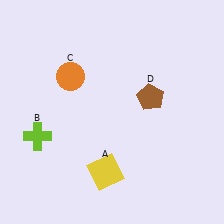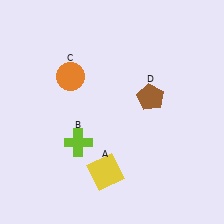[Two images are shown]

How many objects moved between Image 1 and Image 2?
1 object moved between the two images.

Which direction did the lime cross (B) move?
The lime cross (B) moved right.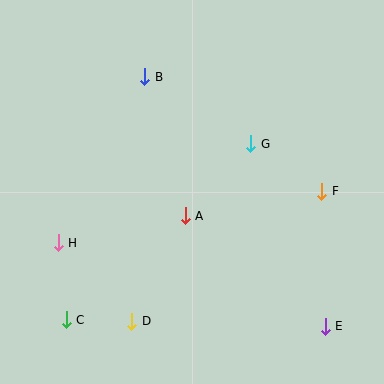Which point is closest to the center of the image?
Point A at (185, 216) is closest to the center.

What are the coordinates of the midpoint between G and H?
The midpoint between G and H is at (154, 193).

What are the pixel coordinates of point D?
Point D is at (132, 321).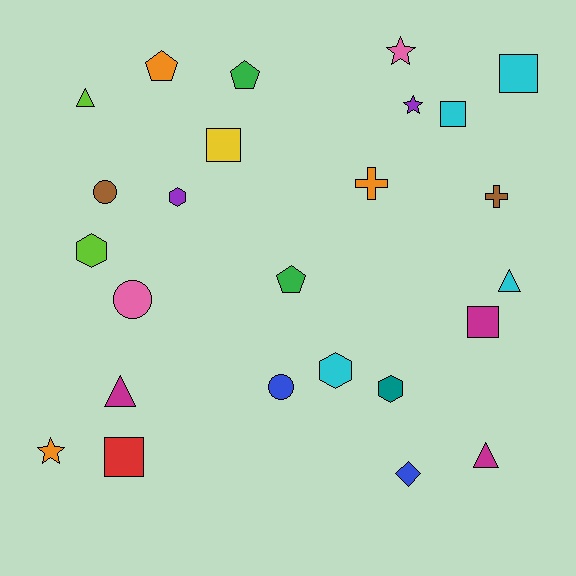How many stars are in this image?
There are 3 stars.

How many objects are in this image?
There are 25 objects.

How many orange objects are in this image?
There are 3 orange objects.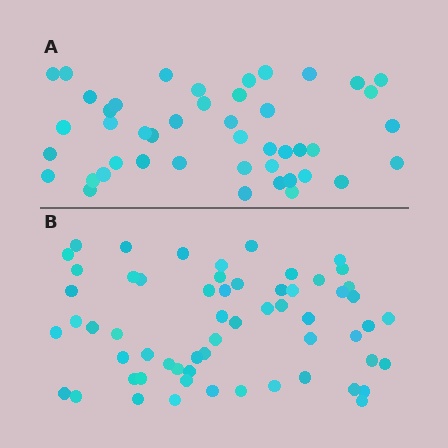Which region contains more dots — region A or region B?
Region B (the bottom region) has more dots.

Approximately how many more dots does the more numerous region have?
Region B has approximately 15 more dots than region A.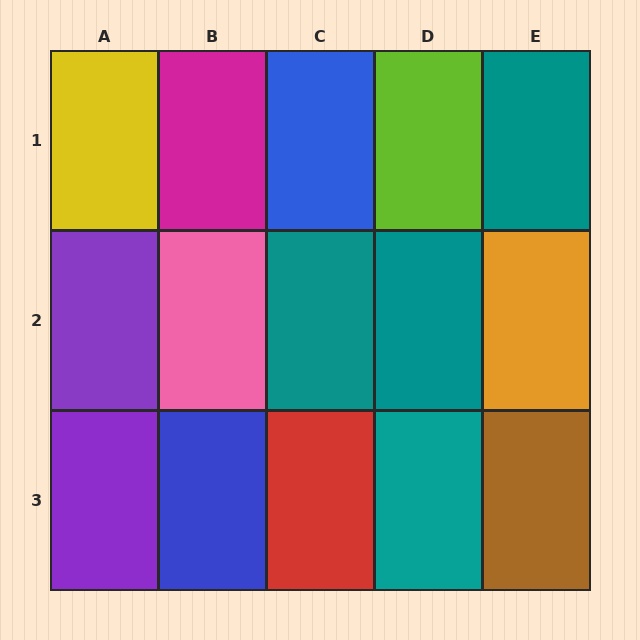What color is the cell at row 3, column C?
Red.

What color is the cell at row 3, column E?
Brown.